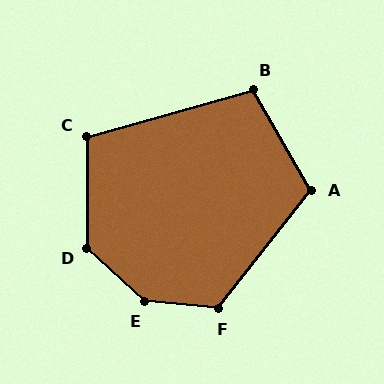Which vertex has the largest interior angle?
E, at approximately 143 degrees.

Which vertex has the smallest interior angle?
B, at approximately 104 degrees.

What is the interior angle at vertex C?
Approximately 105 degrees (obtuse).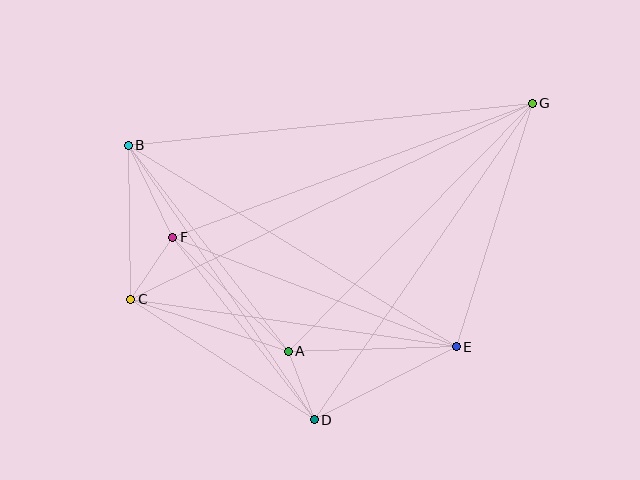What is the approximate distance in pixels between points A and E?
The distance between A and E is approximately 168 pixels.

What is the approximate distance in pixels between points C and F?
The distance between C and F is approximately 75 pixels.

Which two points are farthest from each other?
Points C and G are farthest from each other.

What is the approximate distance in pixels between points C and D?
The distance between C and D is approximately 220 pixels.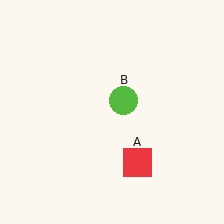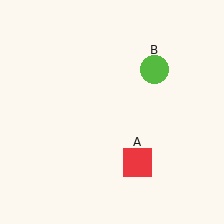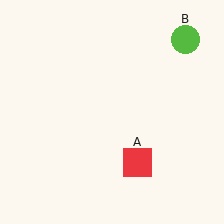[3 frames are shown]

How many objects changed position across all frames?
1 object changed position: lime circle (object B).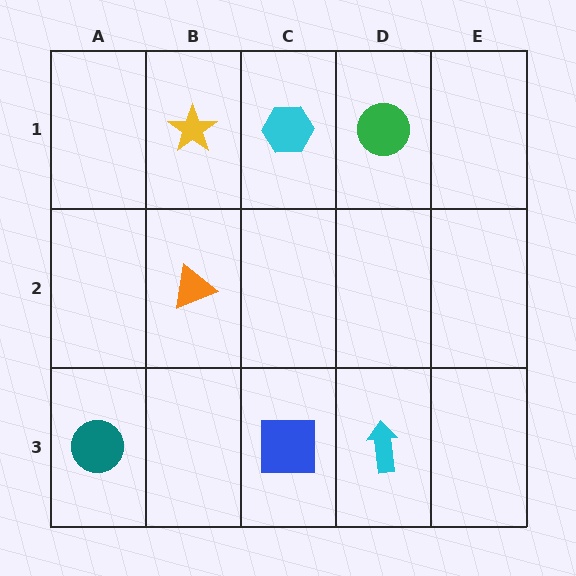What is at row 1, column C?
A cyan hexagon.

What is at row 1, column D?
A green circle.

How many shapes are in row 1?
3 shapes.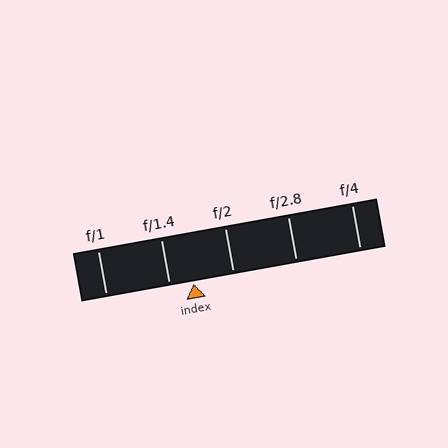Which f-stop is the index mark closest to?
The index mark is closest to f/1.4.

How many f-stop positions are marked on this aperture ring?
There are 5 f-stop positions marked.